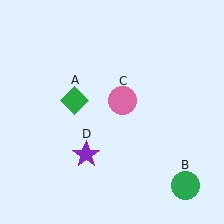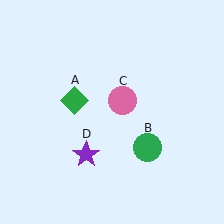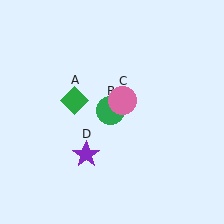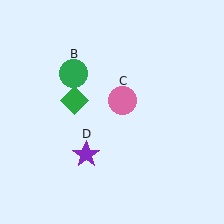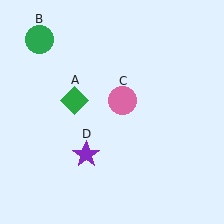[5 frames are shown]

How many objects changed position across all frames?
1 object changed position: green circle (object B).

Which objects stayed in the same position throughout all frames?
Green diamond (object A) and pink circle (object C) and purple star (object D) remained stationary.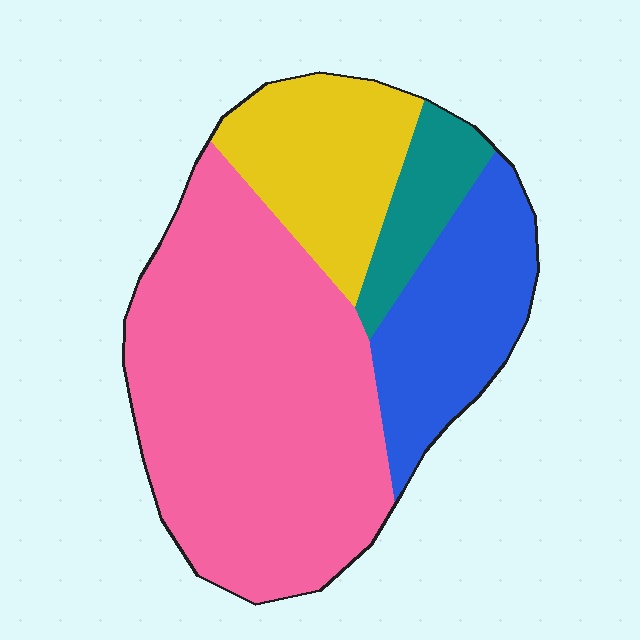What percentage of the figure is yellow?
Yellow covers roughly 20% of the figure.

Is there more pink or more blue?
Pink.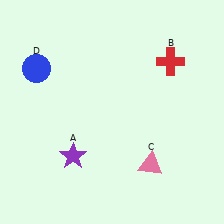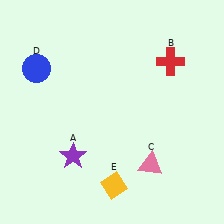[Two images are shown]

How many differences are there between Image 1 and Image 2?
There is 1 difference between the two images.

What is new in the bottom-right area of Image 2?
A yellow diamond (E) was added in the bottom-right area of Image 2.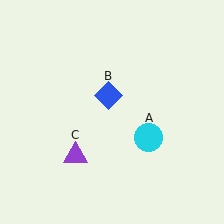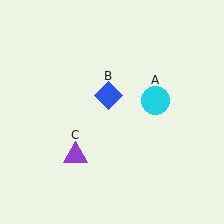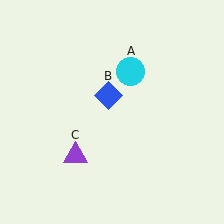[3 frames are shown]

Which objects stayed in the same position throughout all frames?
Blue diamond (object B) and purple triangle (object C) remained stationary.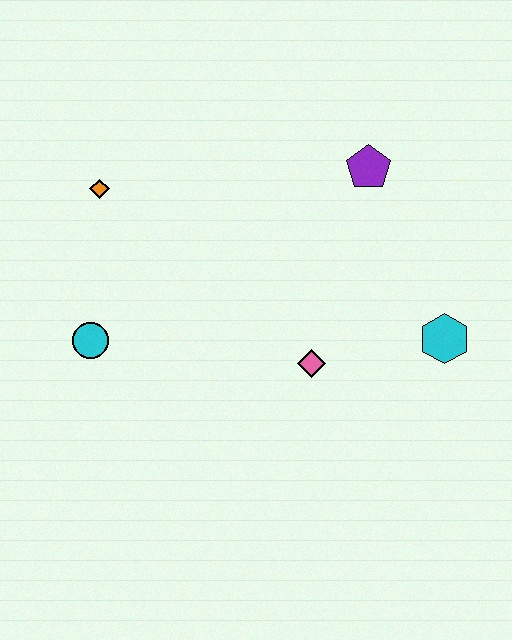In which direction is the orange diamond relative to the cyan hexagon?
The orange diamond is to the left of the cyan hexagon.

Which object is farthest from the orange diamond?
The cyan hexagon is farthest from the orange diamond.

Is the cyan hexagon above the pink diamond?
Yes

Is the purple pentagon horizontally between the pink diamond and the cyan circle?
No